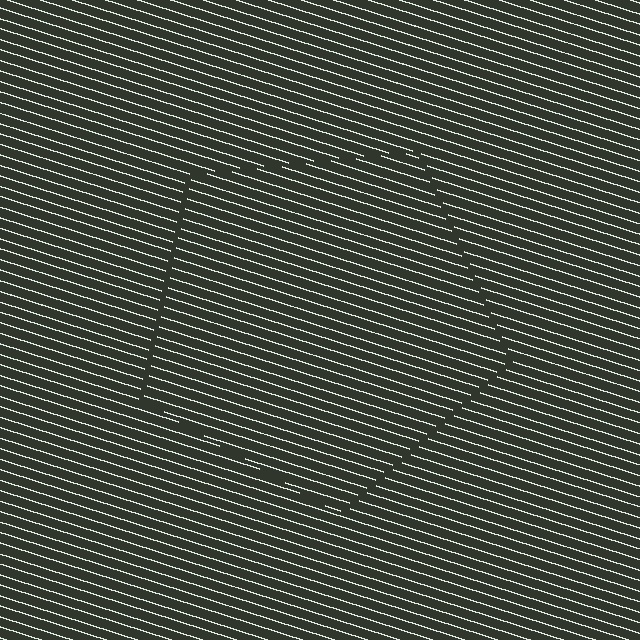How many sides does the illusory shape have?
5 sides — the line-ends trace a pentagon.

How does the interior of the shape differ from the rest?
The interior of the shape contains the same grating, shifted by half a period — the contour is defined by the phase discontinuity where line-ends from the inner and outer gratings abut.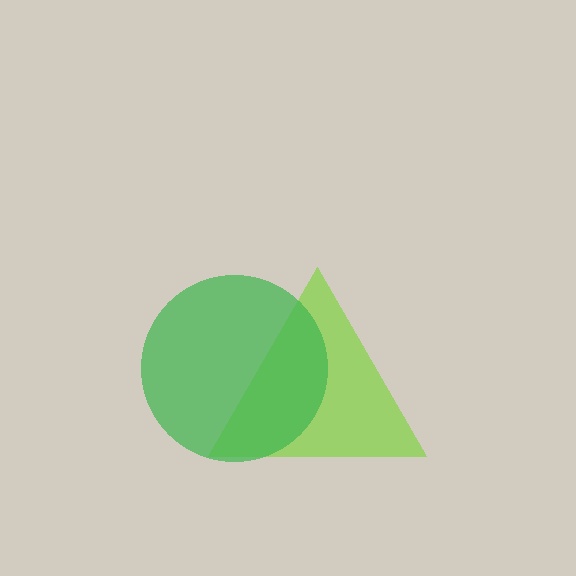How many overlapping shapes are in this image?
There are 2 overlapping shapes in the image.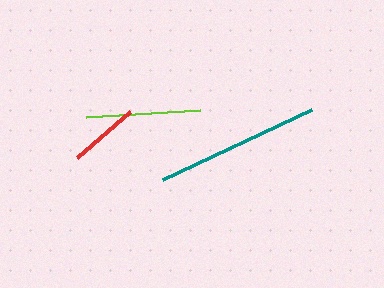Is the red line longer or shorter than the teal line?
The teal line is longer than the red line.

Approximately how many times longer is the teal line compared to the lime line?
The teal line is approximately 1.4 times the length of the lime line.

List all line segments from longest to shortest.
From longest to shortest: teal, lime, red.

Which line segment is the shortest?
The red line is the shortest at approximately 70 pixels.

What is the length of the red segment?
The red segment is approximately 70 pixels long.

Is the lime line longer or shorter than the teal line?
The teal line is longer than the lime line.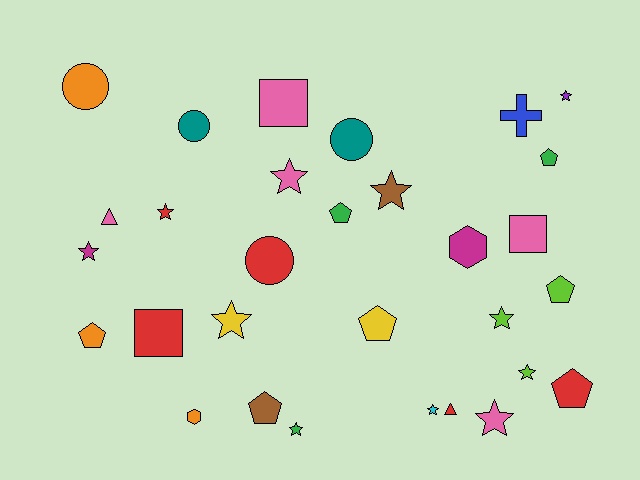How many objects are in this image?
There are 30 objects.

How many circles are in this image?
There are 4 circles.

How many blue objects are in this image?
There is 1 blue object.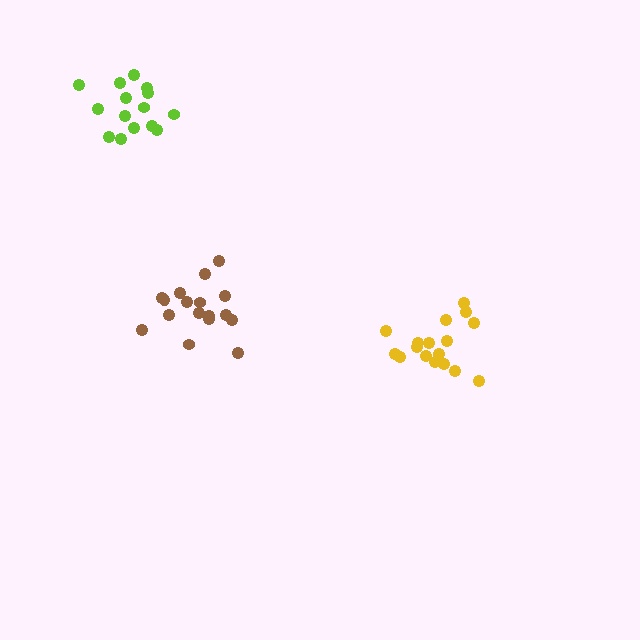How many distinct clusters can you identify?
There are 3 distinct clusters.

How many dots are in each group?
Group 1: 17 dots, Group 2: 15 dots, Group 3: 17 dots (49 total).